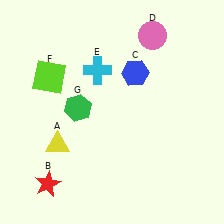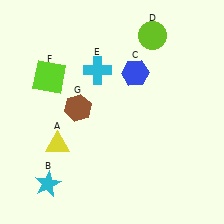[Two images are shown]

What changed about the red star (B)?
In Image 1, B is red. In Image 2, it changed to cyan.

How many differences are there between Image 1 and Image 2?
There are 3 differences between the two images.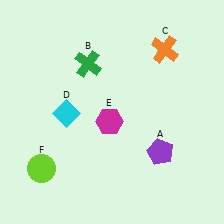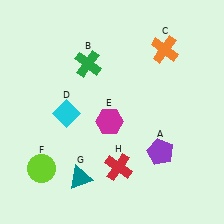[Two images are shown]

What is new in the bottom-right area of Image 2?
A red cross (H) was added in the bottom-right area of Image 2.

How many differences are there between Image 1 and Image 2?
There are 2 differences between the two images.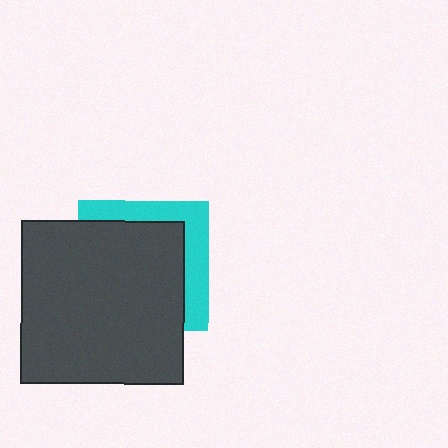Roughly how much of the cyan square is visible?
A small part of it is visible (roughly 31%).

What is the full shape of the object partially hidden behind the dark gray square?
The partially hidden object is a cyan square.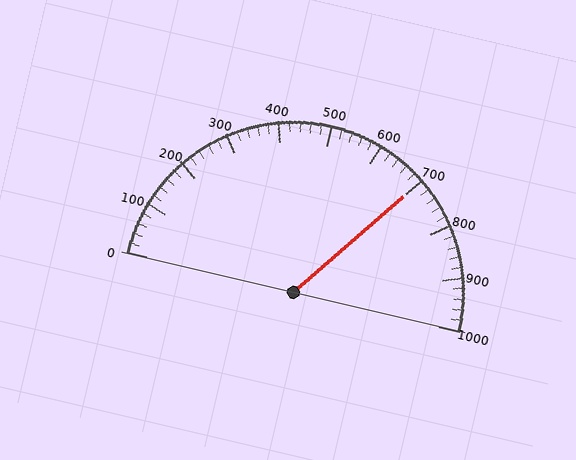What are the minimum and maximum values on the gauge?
The gauge ranges from 0 to 1000.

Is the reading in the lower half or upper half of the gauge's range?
The reading is in the upper half of the range (0 to 1000).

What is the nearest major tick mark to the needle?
The nearest major tick mark is 700.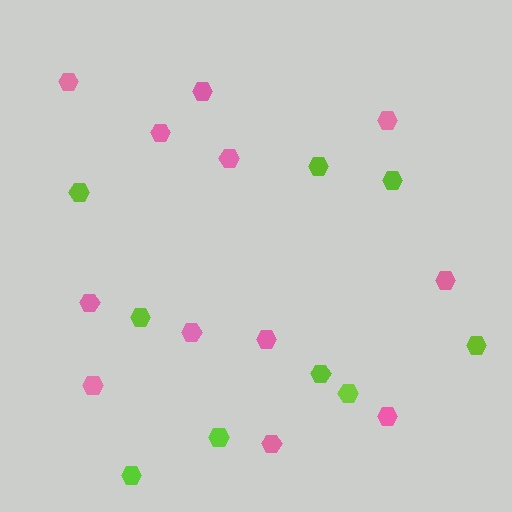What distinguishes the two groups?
There are 2 groups: one group of lime hexagons (9) and one group of pink hexagons (12).